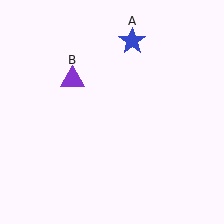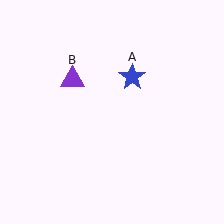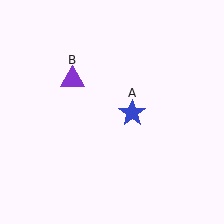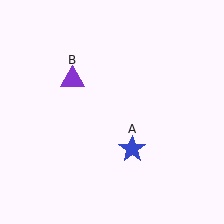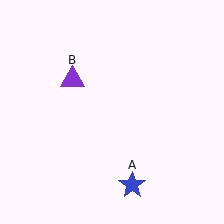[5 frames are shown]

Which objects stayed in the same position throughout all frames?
Purple triangle (object B) remained stationary.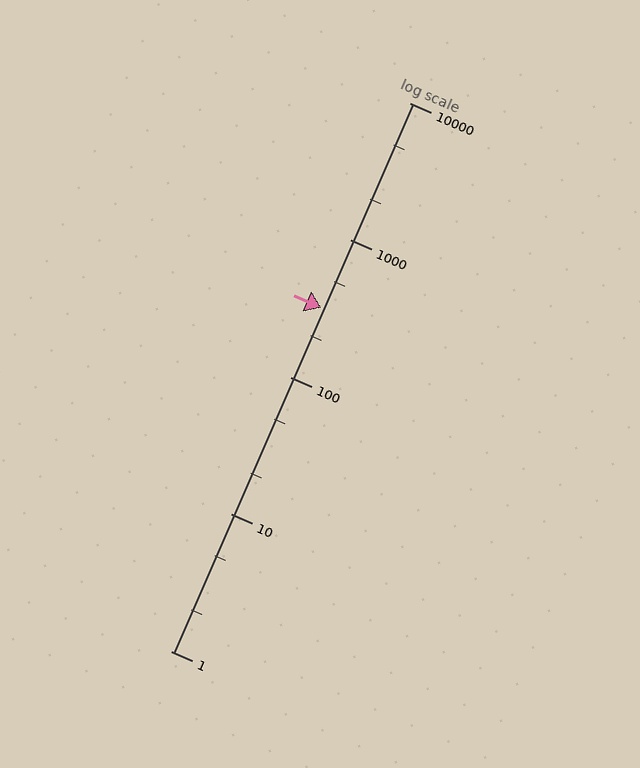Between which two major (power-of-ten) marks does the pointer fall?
The pointer is between 100 and 1000.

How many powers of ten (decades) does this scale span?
The scale spans 4 decades, from 1 to 10000.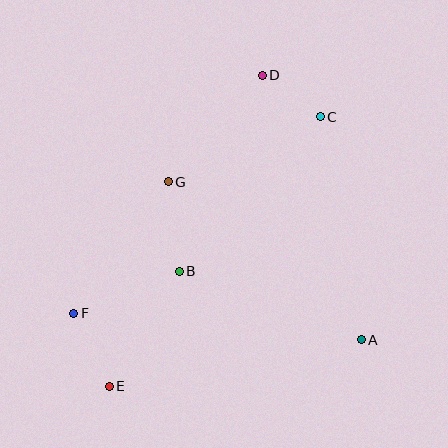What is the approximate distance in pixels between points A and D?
The distance between A and D is approximately 282 pixels.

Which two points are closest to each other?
Points C and D are closest to each other.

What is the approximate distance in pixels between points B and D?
The distance between B and D is approximately 213 pixels.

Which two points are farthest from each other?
Points D and E are farthest from each other.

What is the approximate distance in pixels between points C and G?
The distance between C and G is approximately 165 pixels.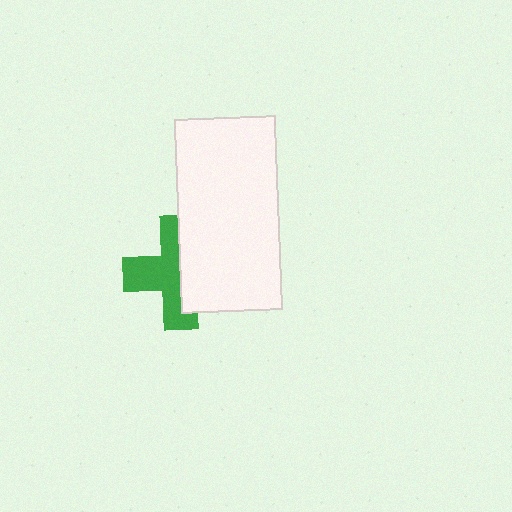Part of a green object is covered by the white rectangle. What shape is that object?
It is a cross.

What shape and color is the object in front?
The object in front is a white rectangle.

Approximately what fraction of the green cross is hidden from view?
Roughly 45% of the green cross is hidden behind the white rectangle.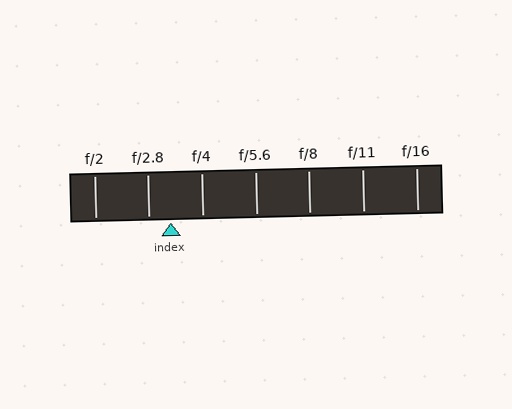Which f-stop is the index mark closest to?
The index mark is closest to f/2.8.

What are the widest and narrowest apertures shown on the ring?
The widest aperture shown is f/2 and the narrowest is f/16.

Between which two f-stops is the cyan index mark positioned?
The index mark is between f/2.8 and f/4.